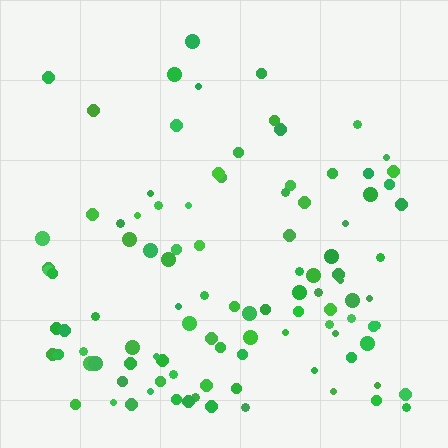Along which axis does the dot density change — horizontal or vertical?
Vertical.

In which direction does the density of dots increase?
From top to bottom, with the bottom side densest.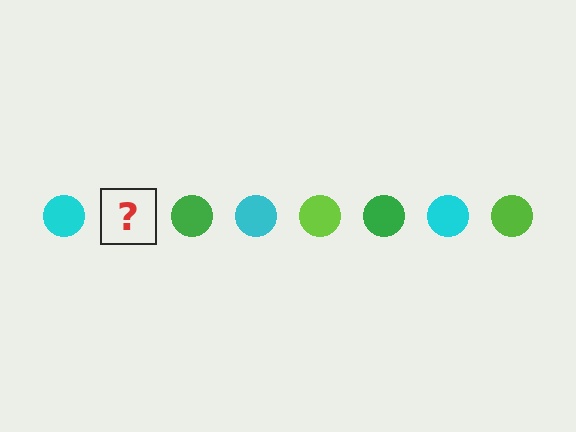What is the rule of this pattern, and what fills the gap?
The rule is that the pattern cycles through cyan, lime, green circles. The gap should be filled with a lime circle.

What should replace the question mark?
The question mark should be replaced with a lime circle.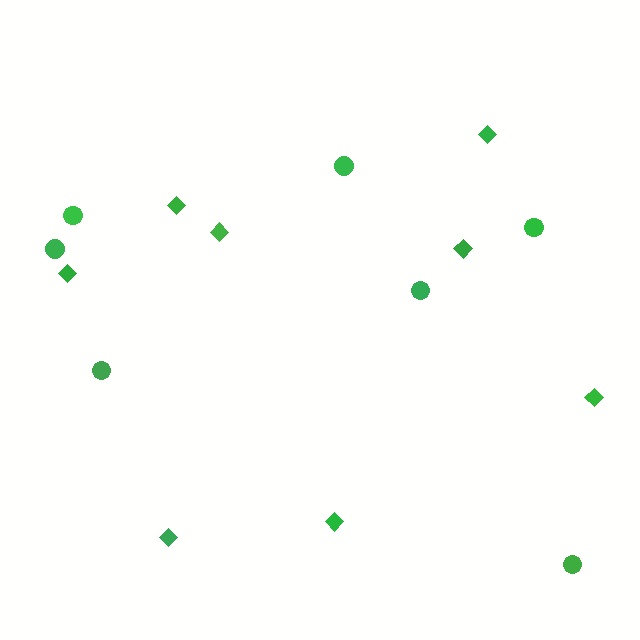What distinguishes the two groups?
There are 2 groups: one group of circles (7) and one group of diamonds (8).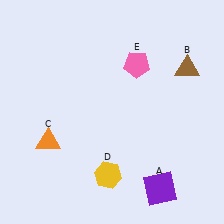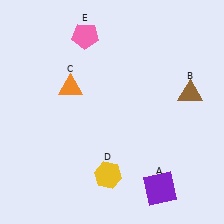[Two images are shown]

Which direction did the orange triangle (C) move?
The orange triangle (C) moved up.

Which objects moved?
The objects that moved are: the brown triangle (B), the orange triangle (C), the pink pentagon (E).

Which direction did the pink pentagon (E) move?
The pink pentagon (E) moved left.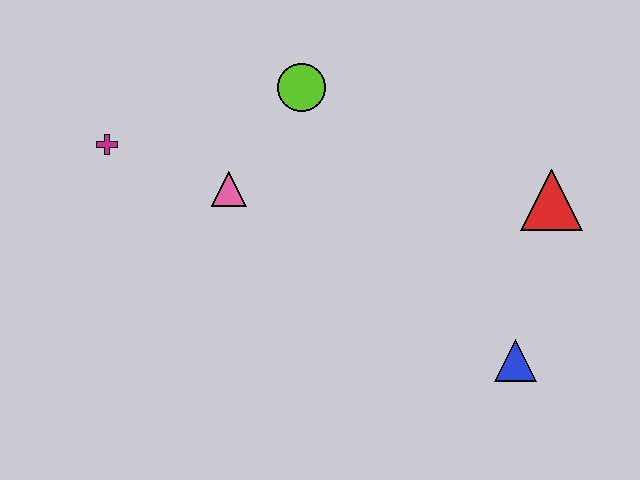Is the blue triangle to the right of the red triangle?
No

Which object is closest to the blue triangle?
The red triangle is closest to the blue triangle.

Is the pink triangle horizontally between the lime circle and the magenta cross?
Yes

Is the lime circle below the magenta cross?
No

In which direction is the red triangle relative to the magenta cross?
The red triangle is to the right of the magenta cross.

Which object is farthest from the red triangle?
The magenta cross is farthest from the red triangle.